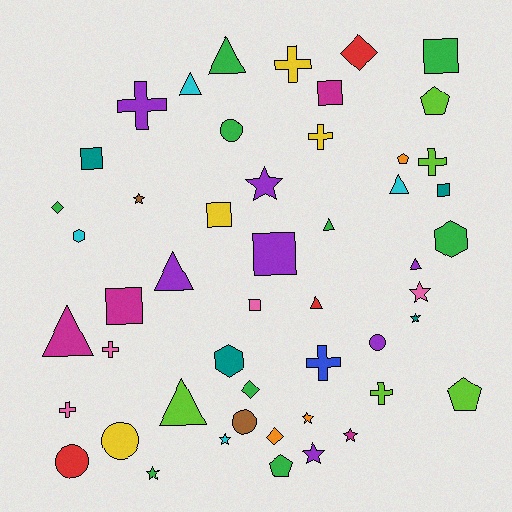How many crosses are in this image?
There are 8 crosses.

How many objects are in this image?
There are 50 objects.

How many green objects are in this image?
There are 9 green objects.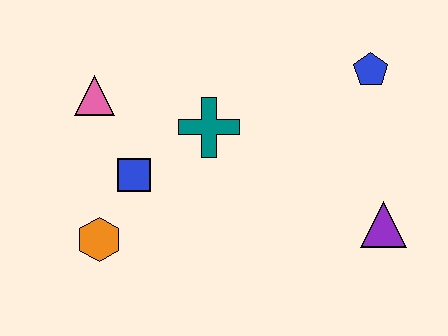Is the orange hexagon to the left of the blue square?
Yes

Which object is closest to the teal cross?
The blue square is closest to the teal cross.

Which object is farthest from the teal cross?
The purple triangle is farthest from the teal cross.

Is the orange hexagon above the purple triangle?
No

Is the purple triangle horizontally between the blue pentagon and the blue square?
No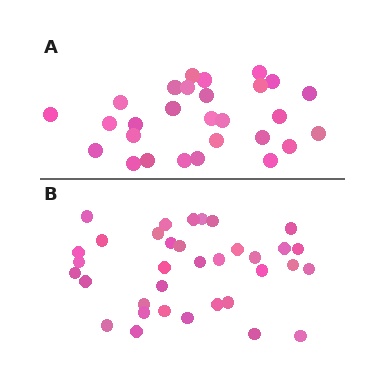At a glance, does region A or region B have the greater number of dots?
Region B (the bottom region) has more dots.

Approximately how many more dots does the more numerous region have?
Region B has roughly 8 or so more dots than region A.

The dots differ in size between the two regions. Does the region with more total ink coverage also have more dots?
No. Region A has more total ink coverage because its dots are larger, but region B actually contains more individual dots. Total area can be misleading — the number of items is what matters here.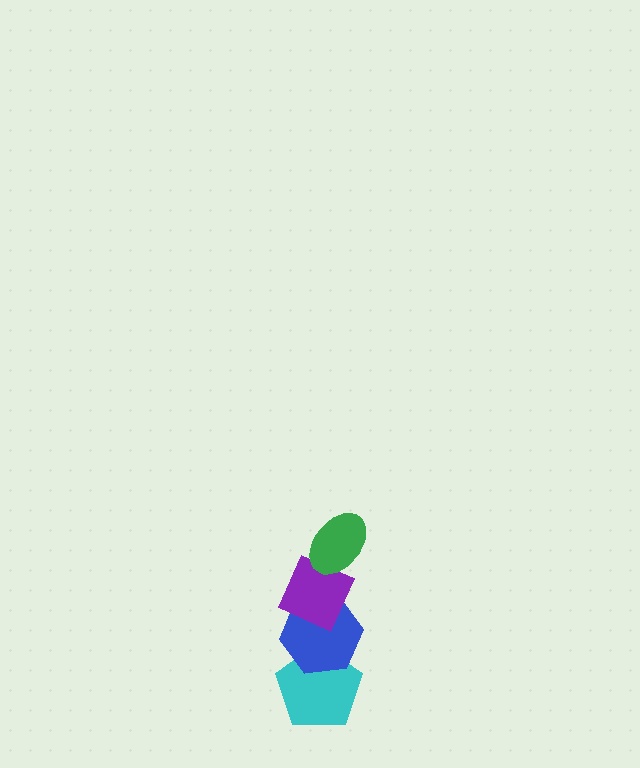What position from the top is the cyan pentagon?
The cyan pentagon is 4th from the top.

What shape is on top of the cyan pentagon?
The blue hexagon is on top of the cyan pentagon.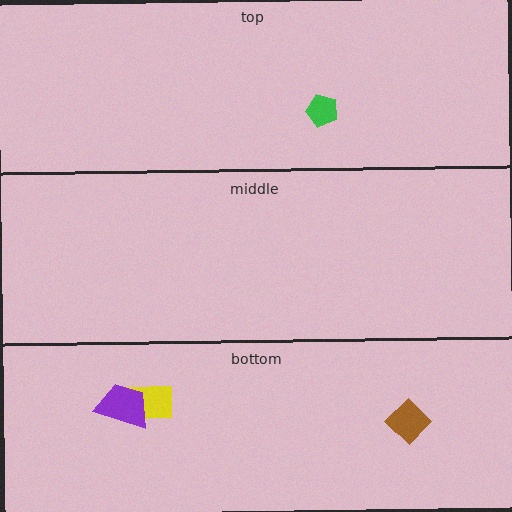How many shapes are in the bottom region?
3.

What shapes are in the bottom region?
The yellow rectangle, the brown diamond, the purple trapezoid.